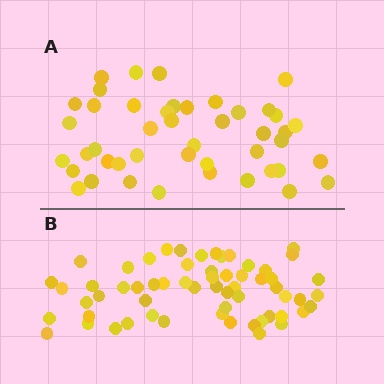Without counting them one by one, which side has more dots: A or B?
Region B (the bottom region) has more dots.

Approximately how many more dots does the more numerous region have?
Region B has approximately 15 more dots than region A.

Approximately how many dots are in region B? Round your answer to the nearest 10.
About 60 dots.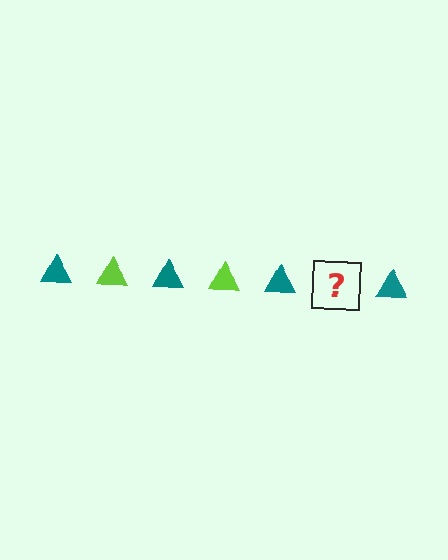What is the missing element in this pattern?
The missing element is a lime triangle.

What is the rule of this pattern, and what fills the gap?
The rule is that the pattern cycles through teal, lime triangles. The gap should be filled with a lime triangle.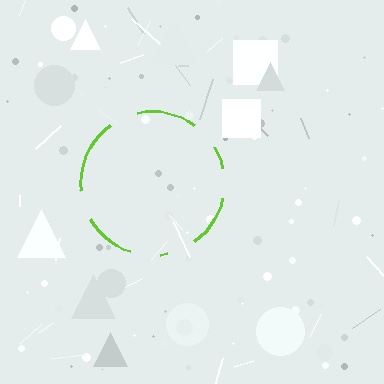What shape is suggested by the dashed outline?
The dashed outline suggests a circle.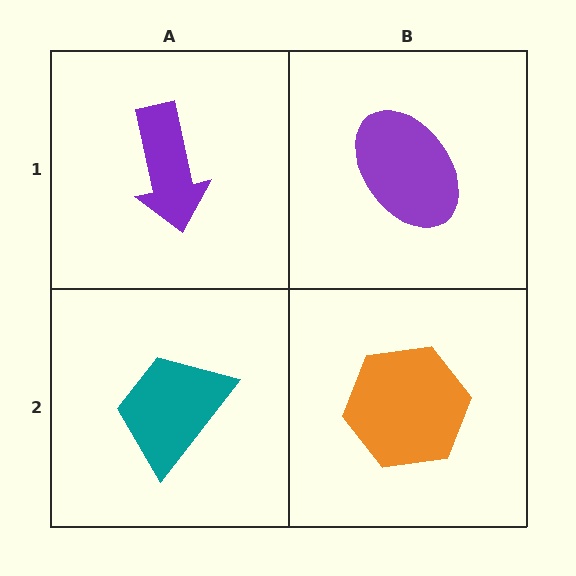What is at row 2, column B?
An orange hexagon.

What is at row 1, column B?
A purple ellipse.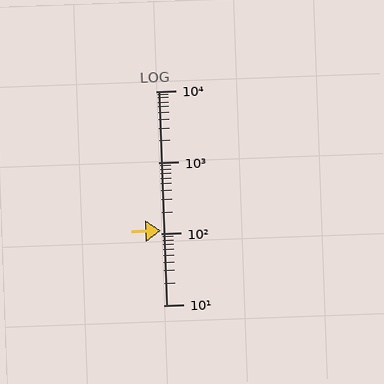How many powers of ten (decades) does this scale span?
The scale spans 3 decades, from 10 to 10000.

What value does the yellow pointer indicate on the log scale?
The pointer indicates approximately 110.